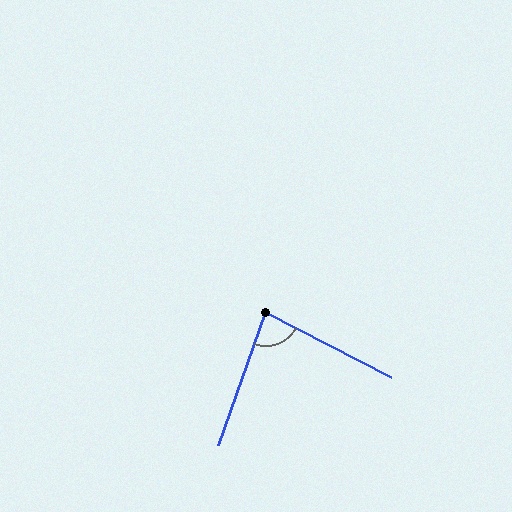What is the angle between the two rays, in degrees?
Approximately 82 degrees.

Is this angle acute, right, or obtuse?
It is acute.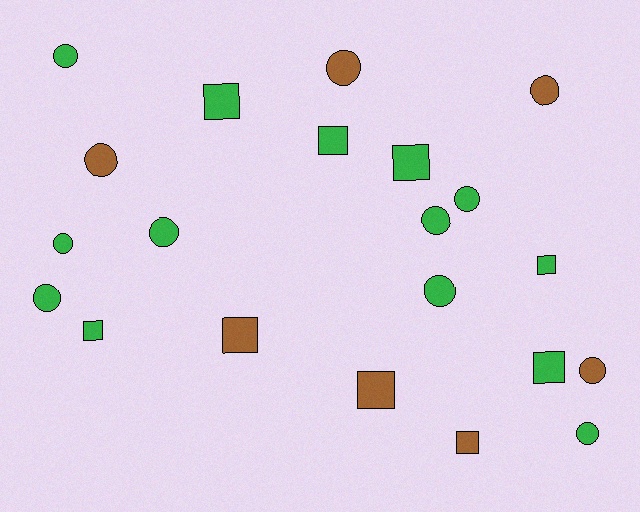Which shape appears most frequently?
Circle, with 12 objects.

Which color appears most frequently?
Green, with 14 objects.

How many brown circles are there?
There are 4 brown circles.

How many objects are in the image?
There are 21 objects.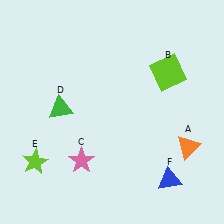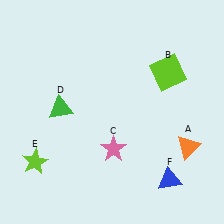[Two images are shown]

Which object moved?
The pink star (C) moved right.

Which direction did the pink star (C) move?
The pink star (C) moved right.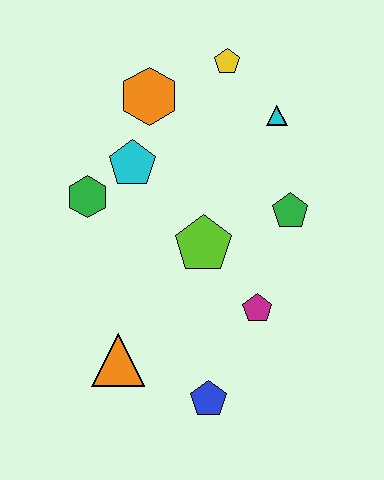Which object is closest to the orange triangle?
The blue pentagon is closest to the orange triangle.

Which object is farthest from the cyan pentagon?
The blue pentagon is farthest from the cyan pentagon.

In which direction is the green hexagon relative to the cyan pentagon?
The green hexagon is to the left of the cyan pentagon.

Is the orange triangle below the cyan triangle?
Yes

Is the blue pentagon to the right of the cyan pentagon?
Yes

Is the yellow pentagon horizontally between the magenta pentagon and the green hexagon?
Yes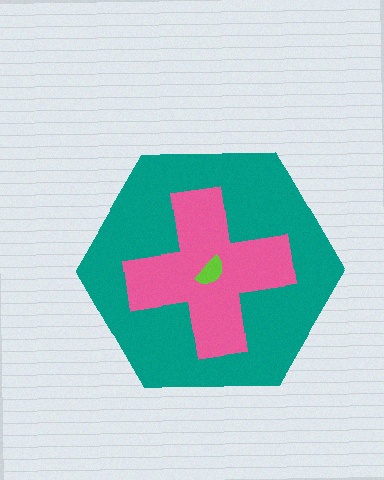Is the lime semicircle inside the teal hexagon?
Yes.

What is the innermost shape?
The lime semicircle.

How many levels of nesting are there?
3.